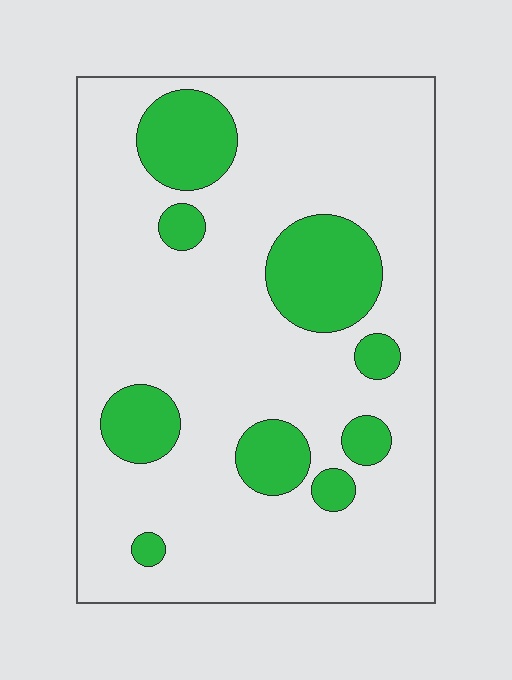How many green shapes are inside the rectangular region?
9.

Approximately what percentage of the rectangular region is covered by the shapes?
Approximately 20%.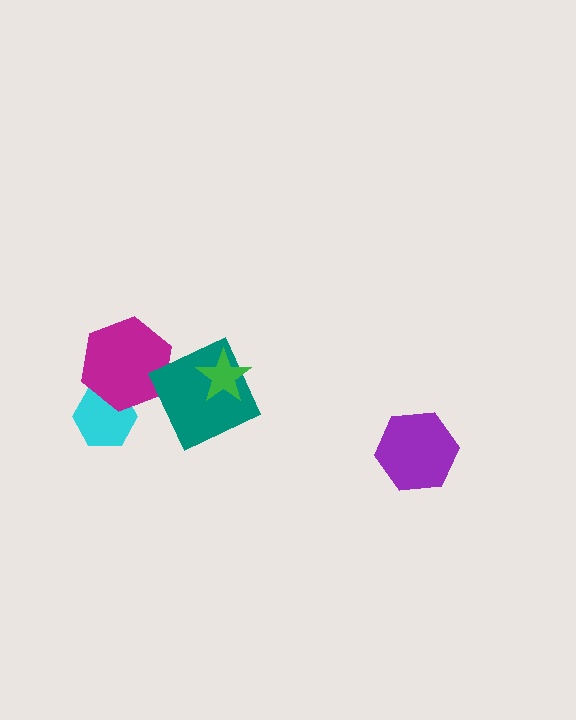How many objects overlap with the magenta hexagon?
1 object overlaps with the magenta hexagon.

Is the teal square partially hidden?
Yes, it is partially covered by another shape.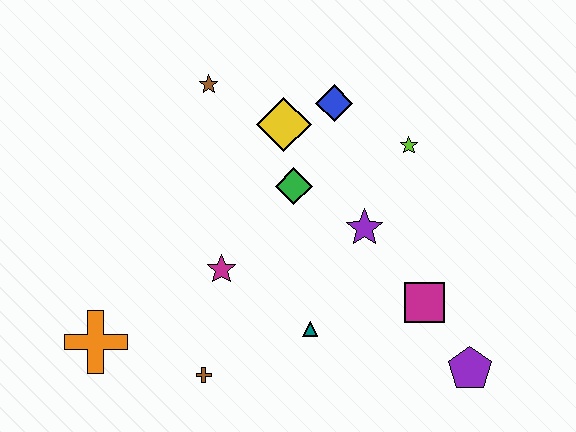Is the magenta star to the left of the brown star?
No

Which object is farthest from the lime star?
The orange cross is farthest from the lime star.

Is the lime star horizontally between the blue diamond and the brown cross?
No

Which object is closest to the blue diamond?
The yellow diamond is closest to the blue diamond.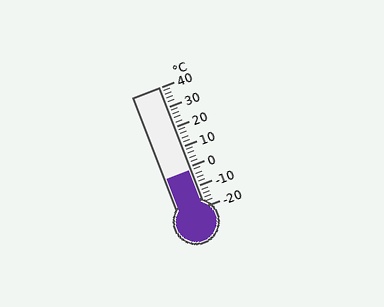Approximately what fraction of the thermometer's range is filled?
The thermometer is filled to approximately 30% of its range.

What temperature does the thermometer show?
The thermometer shows approximately -2°C.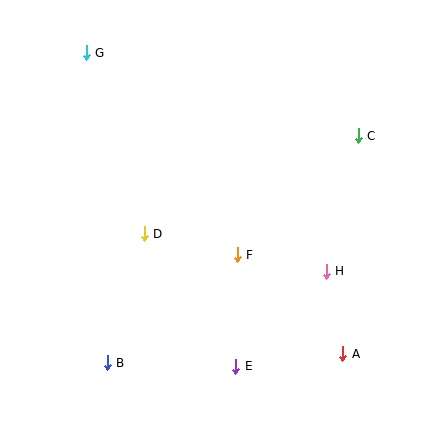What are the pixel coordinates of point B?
Point B is at (107, 363).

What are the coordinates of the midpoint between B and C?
The midpoint between B and C is at (233, 249).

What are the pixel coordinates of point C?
Point C is at (358, 136).